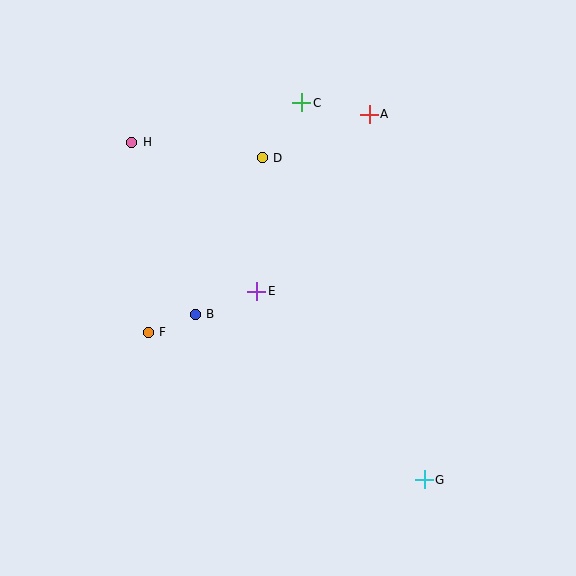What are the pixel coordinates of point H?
Point H is at (132, 142).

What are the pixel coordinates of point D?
Point D is at (262, 158).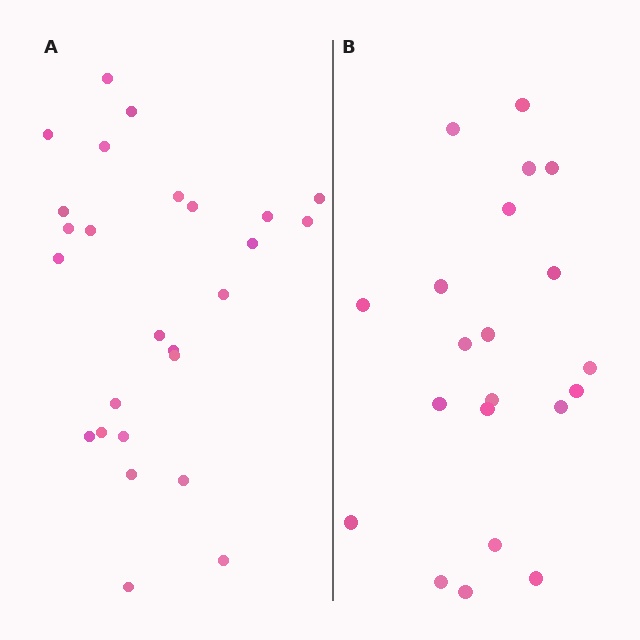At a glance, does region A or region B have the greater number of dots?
Region A (the left region) has more dots.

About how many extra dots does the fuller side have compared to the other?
Region A has about 5 more dots than region B.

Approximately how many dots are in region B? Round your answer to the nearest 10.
About 20 dots. (The exact count is 21, which rounds to 20.)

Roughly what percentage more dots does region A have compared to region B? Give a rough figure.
About 25% more.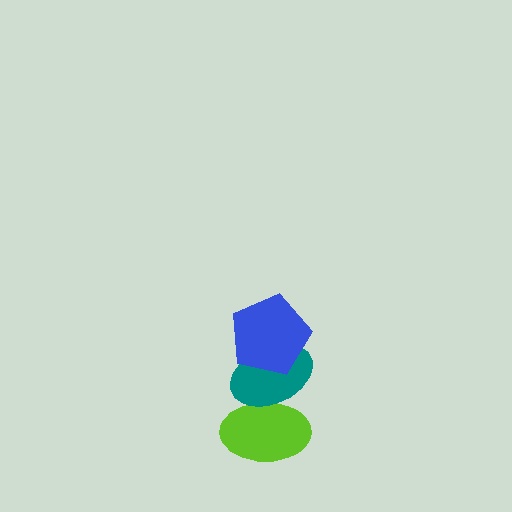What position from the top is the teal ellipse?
The teal ellipse is 2nd from the top.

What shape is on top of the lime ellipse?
The teal ellipse is on top of the lime ellipse.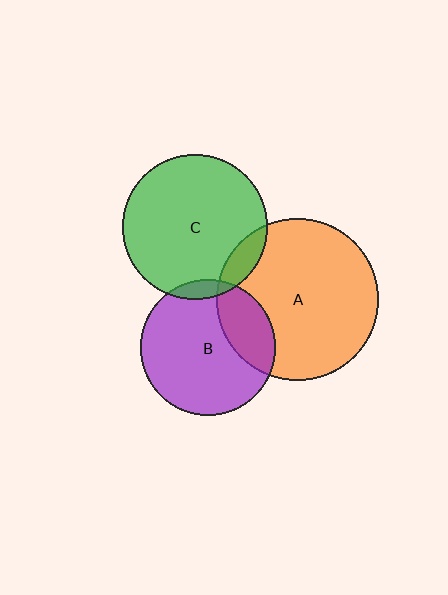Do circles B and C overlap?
Yes.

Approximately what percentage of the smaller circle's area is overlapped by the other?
Approximately 5%.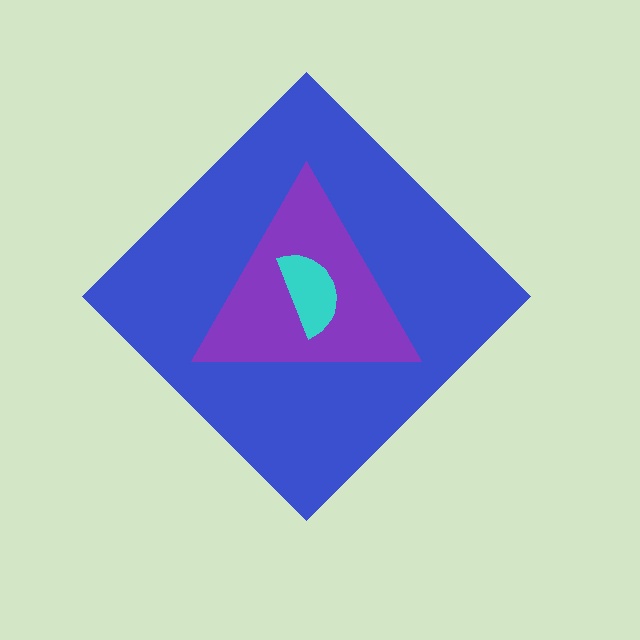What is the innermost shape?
The cyan semicircle.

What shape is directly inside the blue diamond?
The purple triangle.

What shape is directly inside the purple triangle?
The cyan semicircle.